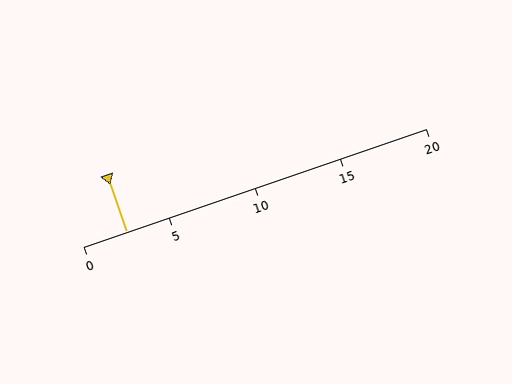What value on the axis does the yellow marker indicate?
The marker indicates approximately 2.5.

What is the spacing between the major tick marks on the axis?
The major ticks are spaced 5 apart.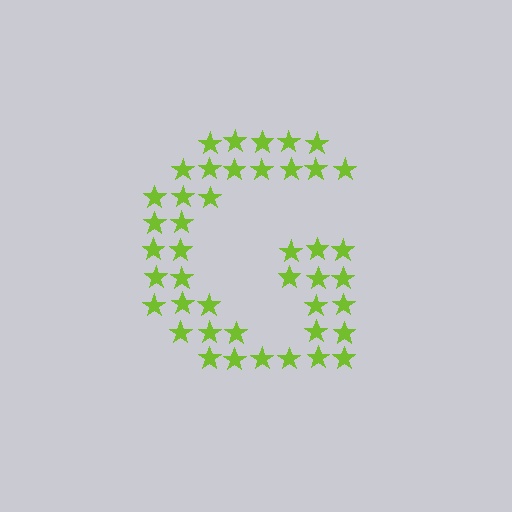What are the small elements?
The small elements are stars.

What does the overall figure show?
The overall figure shows the letter G.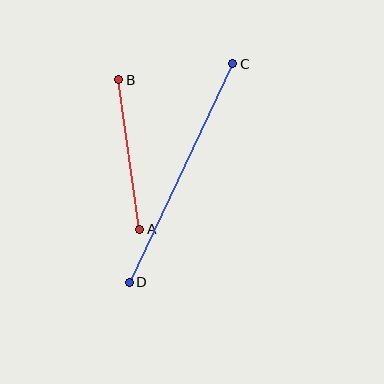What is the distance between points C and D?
The distance is approximately 242 pixels.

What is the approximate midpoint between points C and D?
The midpoint is at approximately (181, 173) pixels.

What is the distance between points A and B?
The distance is approximately 151 pixels.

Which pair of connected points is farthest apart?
Points C and D are farthest apart.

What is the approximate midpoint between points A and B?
The midpoint is at approximately (129, 154) pixels.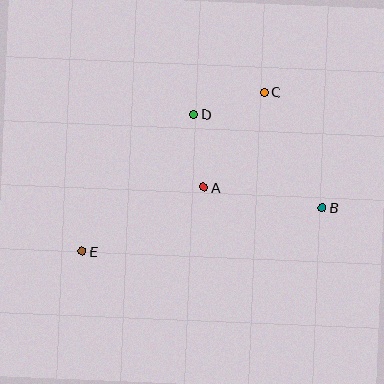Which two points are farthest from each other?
Points B and E are farthest from each other.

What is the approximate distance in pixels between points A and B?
The distance between A and B is approximately 120 pixels.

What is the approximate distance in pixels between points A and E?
The distance between A and E is approximately 138 pixels.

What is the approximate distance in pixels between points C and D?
The distance between C and D is approximately 74 pixels.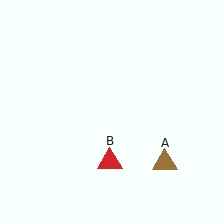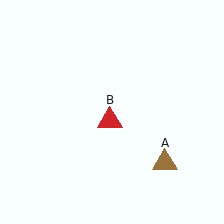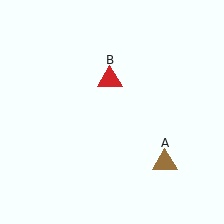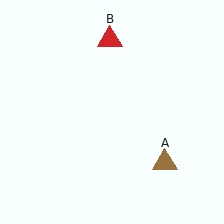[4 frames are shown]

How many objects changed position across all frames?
1 object changed position: red triangle (object B).